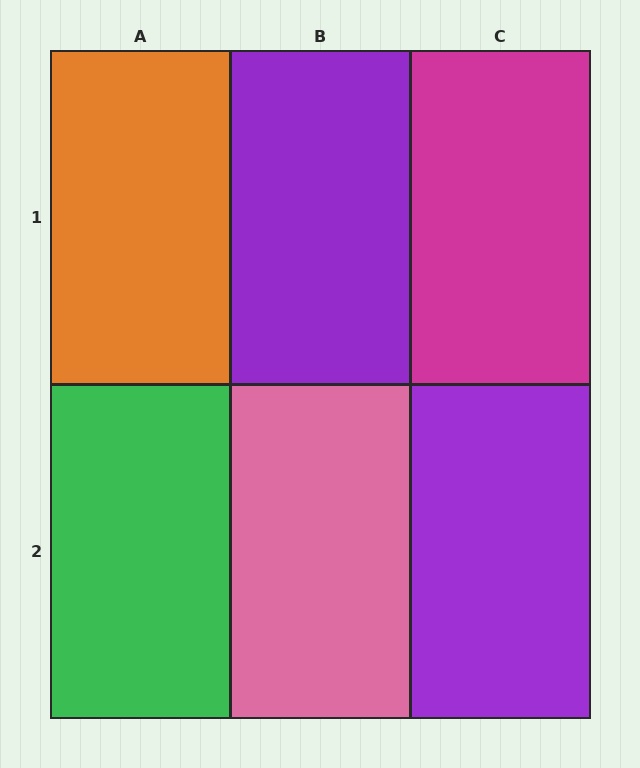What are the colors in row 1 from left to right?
Orange, purple, magenta.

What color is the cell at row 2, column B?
Pink.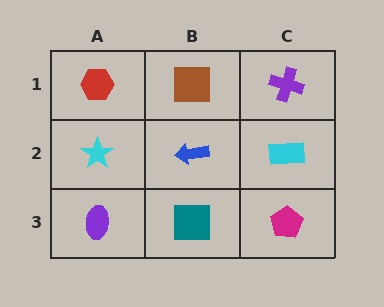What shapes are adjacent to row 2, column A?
A red hexagon (row 1, column A), a purple ellipse (row 3, column A), a blue arrow (row 2, column B).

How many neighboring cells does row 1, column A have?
2.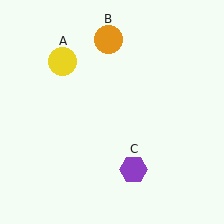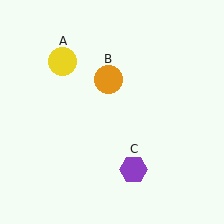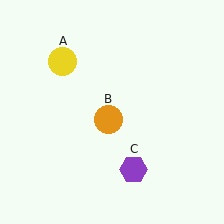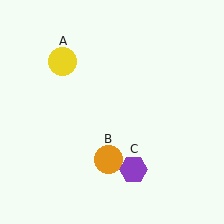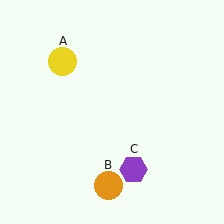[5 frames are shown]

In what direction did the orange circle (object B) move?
The orange circle (object B) moved down.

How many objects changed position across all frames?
1 object changed position: orange circle (object B).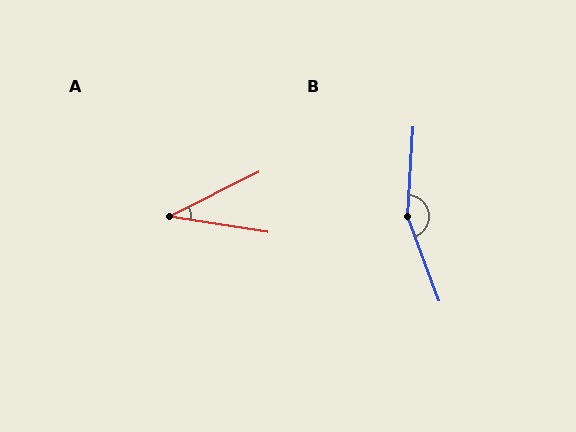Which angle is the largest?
B, at approximately 156 degrees.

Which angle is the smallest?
A, at approximately 36 degrees.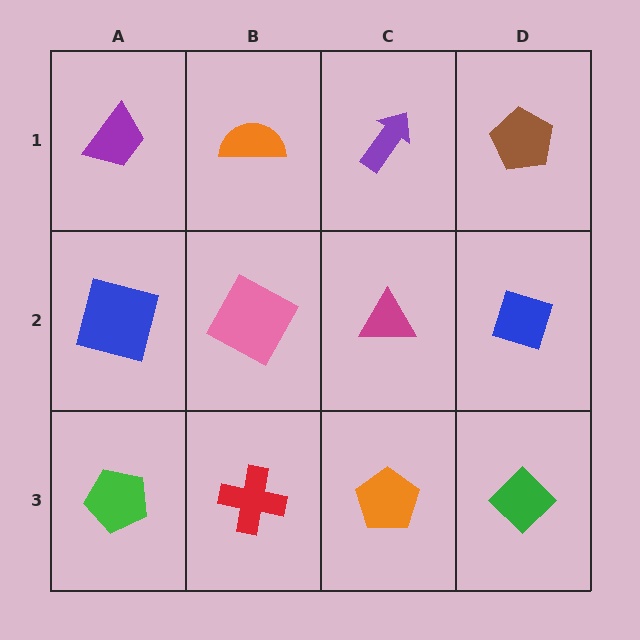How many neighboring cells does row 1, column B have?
3.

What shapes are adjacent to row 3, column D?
A blue diamond (row 2, column D), an orange pentagon (row 3, column C).